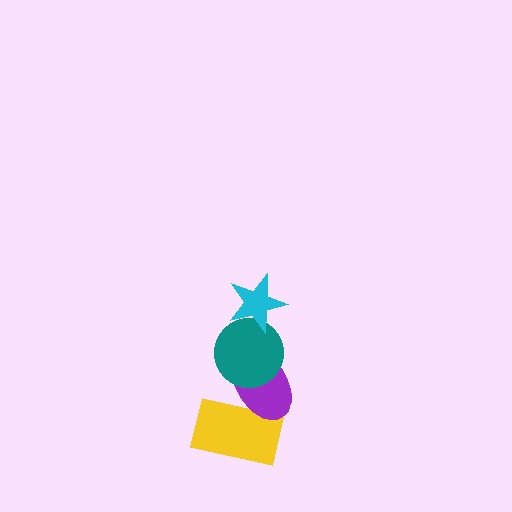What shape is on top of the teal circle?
The cyan star is on top of the teal circle.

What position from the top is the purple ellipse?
The purple ellipse is 3rd from the top.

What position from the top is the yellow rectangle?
The yellow rectangle is 4th from the top.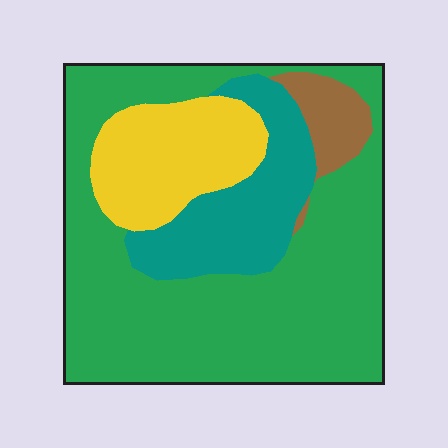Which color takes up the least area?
Brown, at roughly 5%.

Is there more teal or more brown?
Teal.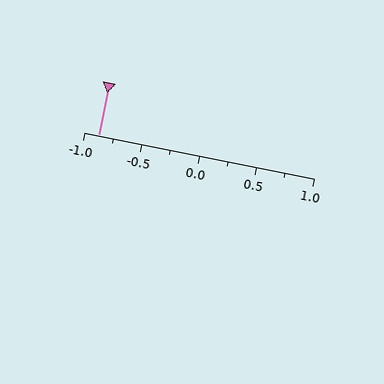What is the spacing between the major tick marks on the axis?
The major ticks are spaced 0.5 apart.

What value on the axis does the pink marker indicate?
The marker indicates approximately -0.88.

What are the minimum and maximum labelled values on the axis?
The axis runs from -1.0 to 1.0.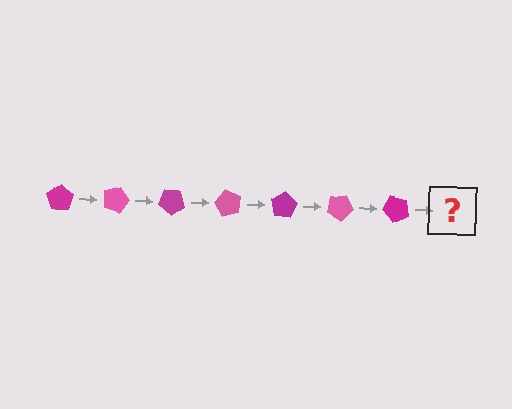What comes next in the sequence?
The next element should be a pink pentagon, rotated 140 degrees from the start.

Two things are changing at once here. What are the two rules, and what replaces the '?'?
The two rules are that it rotates 20 degrees each step and the color cycles through magenta and pink. The '?' should be a pink pentagon, rotated 140 degrees from the start.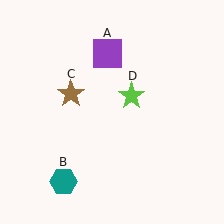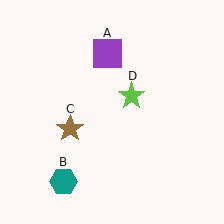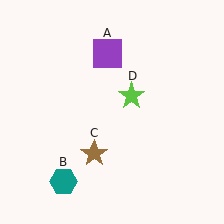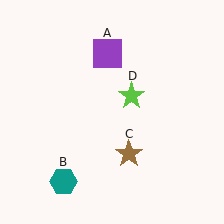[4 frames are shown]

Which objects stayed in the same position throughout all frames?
Purple square (object A) and teal hexagon (object B) and lime star (object D) remained stationary.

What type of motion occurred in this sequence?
The brown star (object C) rotated counterclockwise around the center of the scene.